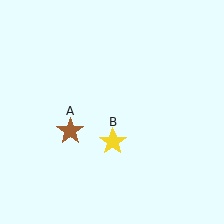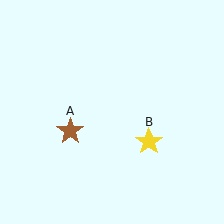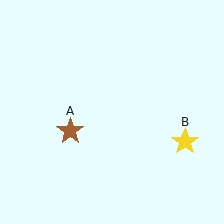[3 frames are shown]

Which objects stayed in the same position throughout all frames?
Brown star (object A) remained stationary.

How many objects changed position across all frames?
1 object changed position: yellow star (object B).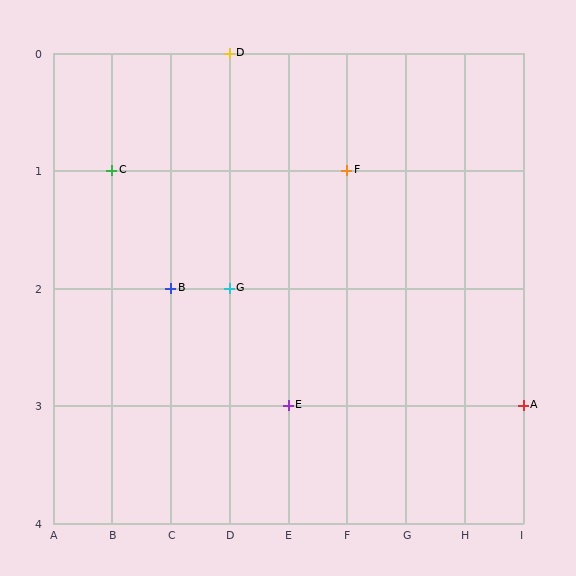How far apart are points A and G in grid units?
Points A and G are 5 columns and 1 row apart (about 5.1 grid units diagonally).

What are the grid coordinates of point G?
Point G is at grid coordinates (D, 2).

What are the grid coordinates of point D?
Point D is at grid coordinates (D, 0).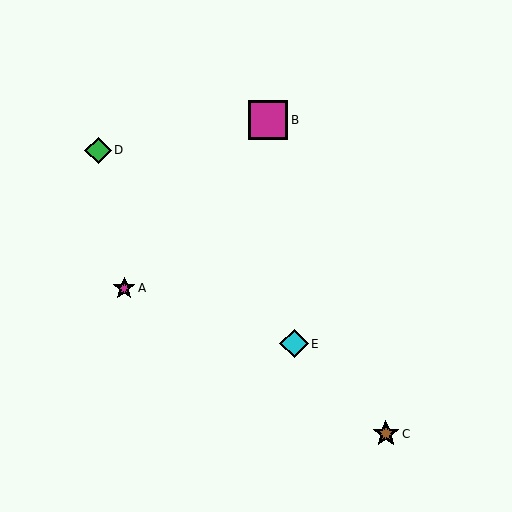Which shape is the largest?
The magenta square (labeled B) is the largest.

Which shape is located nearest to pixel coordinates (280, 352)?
The cyan diamond (labeled E) at (294, 344) is nearest to that location.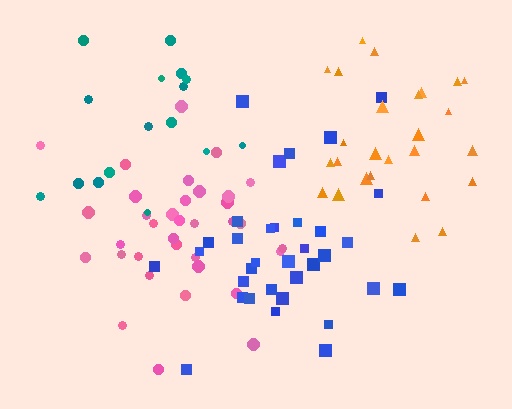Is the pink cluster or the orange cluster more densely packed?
Orange.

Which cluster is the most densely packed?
Orange.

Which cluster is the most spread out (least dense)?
Teal.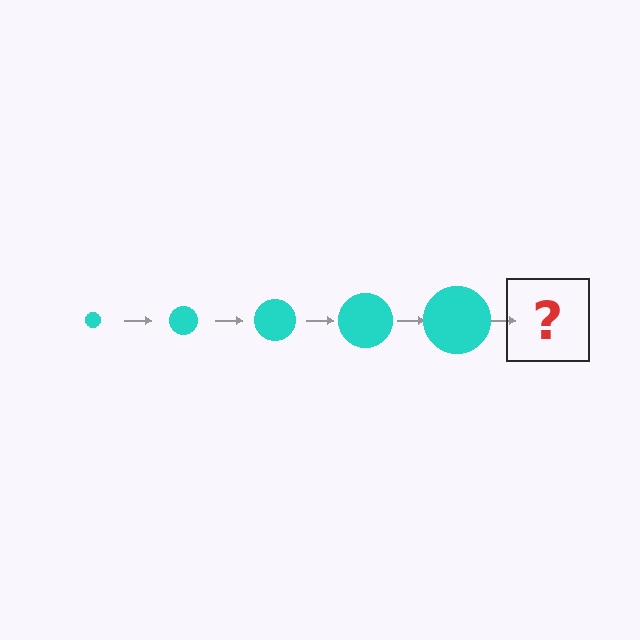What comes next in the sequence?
The next element should be a cyan circle, larger than the previous one.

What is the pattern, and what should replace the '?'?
The pattern is that the circle gets progressively larger each step. The '?' should be a cyan circle, larger than the previous one.